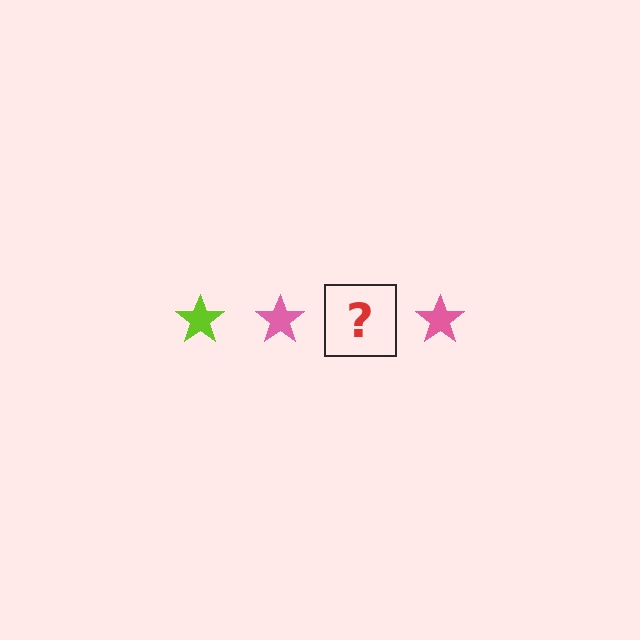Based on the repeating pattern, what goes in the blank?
The blank should be a lime star.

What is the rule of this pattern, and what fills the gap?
The rule is that the pattern cycles through lime, pink stars. The gap should be filled with a lime star.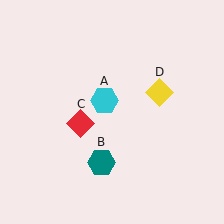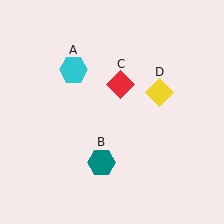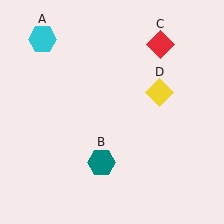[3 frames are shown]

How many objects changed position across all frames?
2 objects changed position: cyan hexagon (object A), red diamond (object C).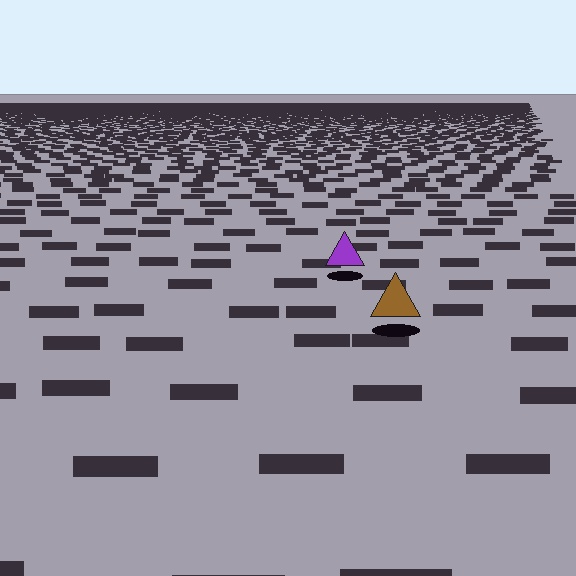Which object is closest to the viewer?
The brown triangle is closest. The texture marks near it are larger and more spread out.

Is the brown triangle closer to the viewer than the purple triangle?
Yes. The brown triangle is closer — you can tell from the texture gradient: the ground texture is coarser near it.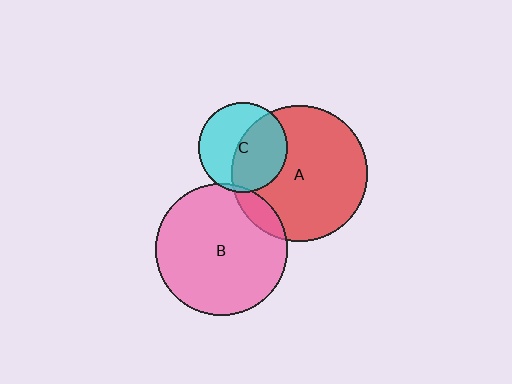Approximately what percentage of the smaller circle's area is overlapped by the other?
Approximately 50%.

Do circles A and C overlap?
Yes.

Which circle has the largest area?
Circle A (red).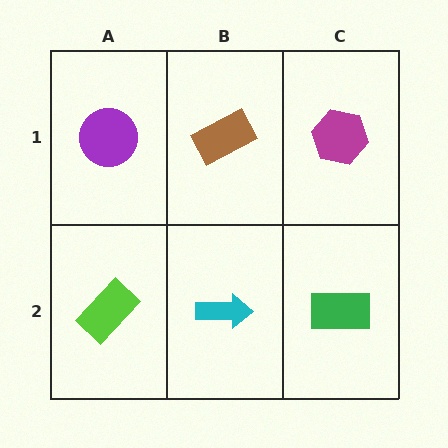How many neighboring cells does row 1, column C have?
2.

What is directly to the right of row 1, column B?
A magenta hexagon.